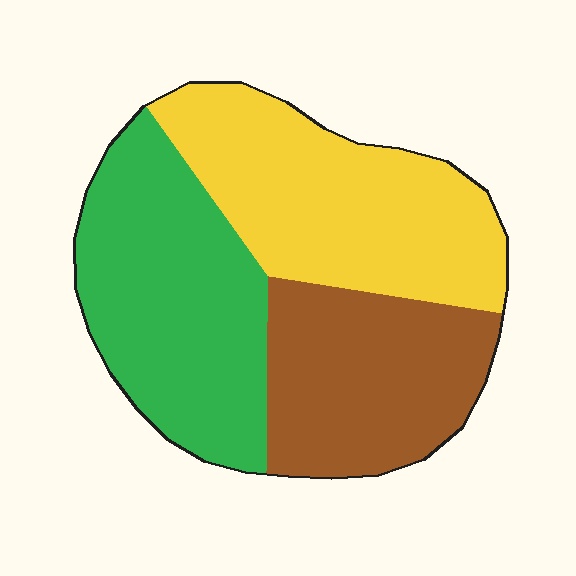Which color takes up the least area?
Brown, at roughly 30%.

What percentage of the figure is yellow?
Yellow covers 36% of the figure.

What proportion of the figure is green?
Green covers about 35% of the figure.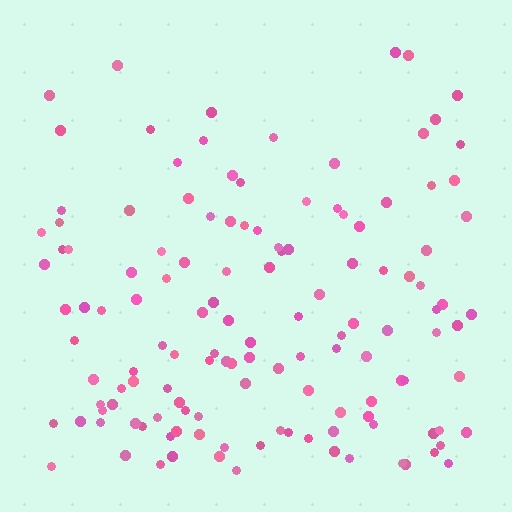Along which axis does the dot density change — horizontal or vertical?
Vertical.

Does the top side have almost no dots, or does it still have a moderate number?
Still a moderate number, just noticeably fewer than the bottom.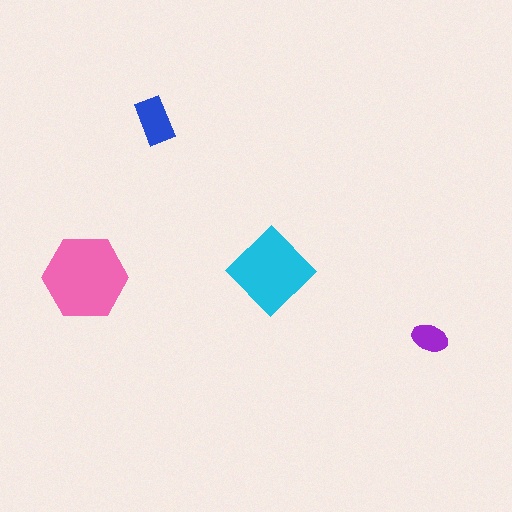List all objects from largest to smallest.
The pink hexagon, the cyan diamond, the blue rectangle, the purple ellipse.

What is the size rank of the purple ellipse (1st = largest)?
4th.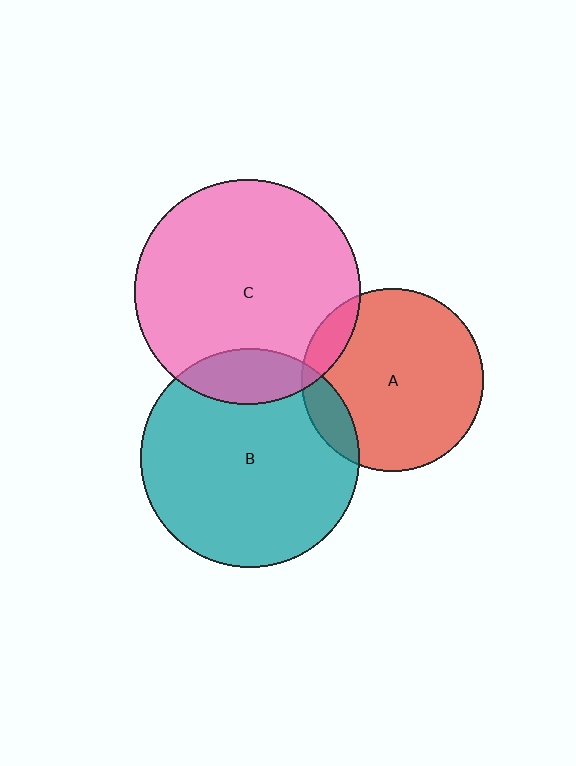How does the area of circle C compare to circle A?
Approximately 1.5 times.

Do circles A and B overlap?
Yes.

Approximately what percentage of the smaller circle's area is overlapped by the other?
Approximately 10%.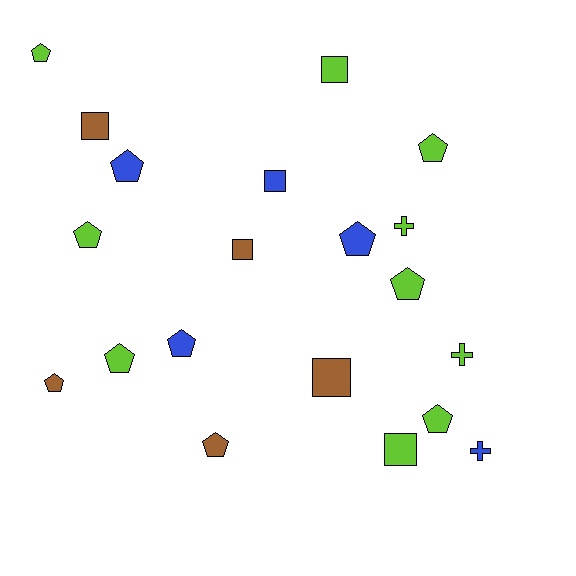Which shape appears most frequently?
Pentagon, with 11 objects.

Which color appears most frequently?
Lime, with 10 objects.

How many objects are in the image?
There are 20 objects.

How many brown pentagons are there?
There are 2 brown pentagons.